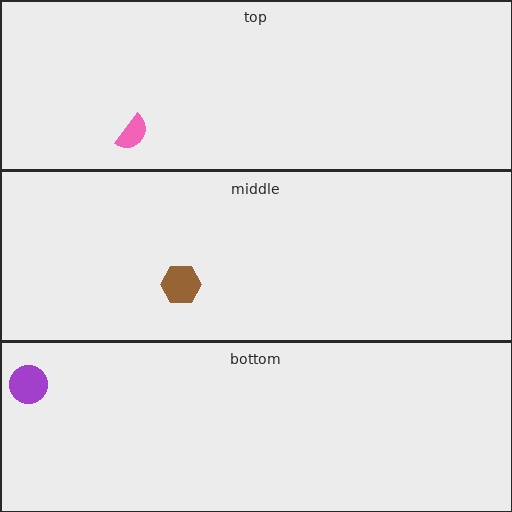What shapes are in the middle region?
The brown hexagon.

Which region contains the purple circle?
The bottom region.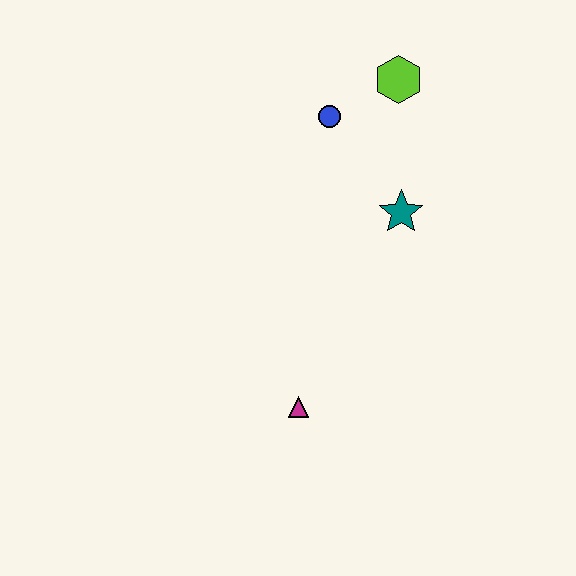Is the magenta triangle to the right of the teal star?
No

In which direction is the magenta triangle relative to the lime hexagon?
The magenta triangle is below the lime hexagon.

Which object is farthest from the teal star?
The magenta triangle is farthest from the teal star.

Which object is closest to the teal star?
The blue circle is closest to the teal star.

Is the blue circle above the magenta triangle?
Yes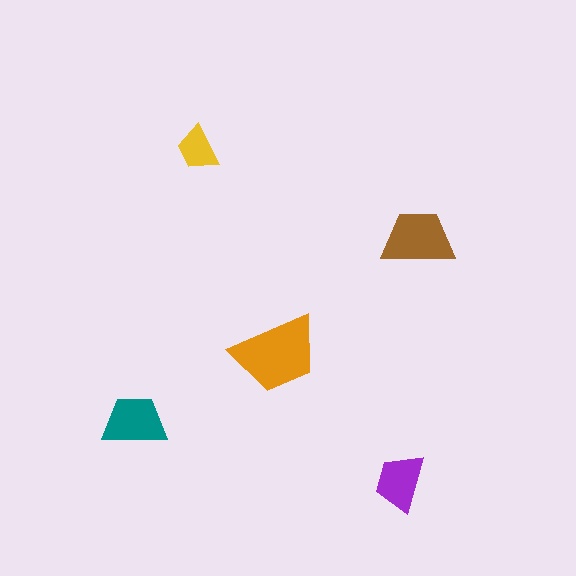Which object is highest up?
The yellow trapezoid is topmost.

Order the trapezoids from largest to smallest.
the orange one, the brown one, the teal one, the purple one, the yellow one.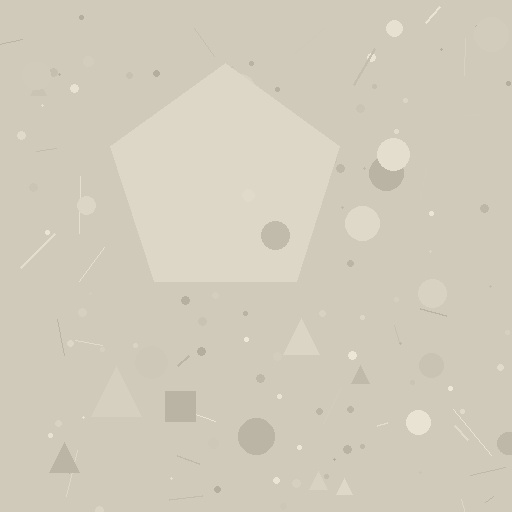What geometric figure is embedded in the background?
A pentagon is embedded in the background.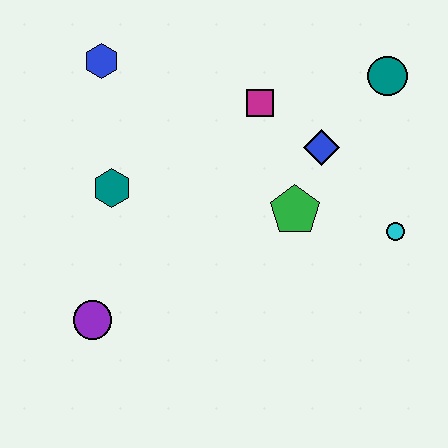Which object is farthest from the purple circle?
The teal circle is farthest from the purple circle.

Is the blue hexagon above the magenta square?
Yes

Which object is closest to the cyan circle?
The green pentagon is closest to the cyan circle.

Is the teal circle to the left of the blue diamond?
No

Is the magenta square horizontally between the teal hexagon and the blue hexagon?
No